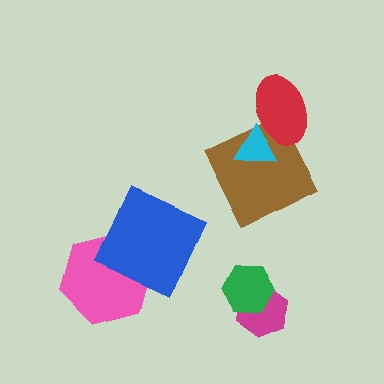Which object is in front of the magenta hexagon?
The green hexagon is in front of the magenta hexagon.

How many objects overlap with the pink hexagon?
1 object overlaps with the pink hexagon.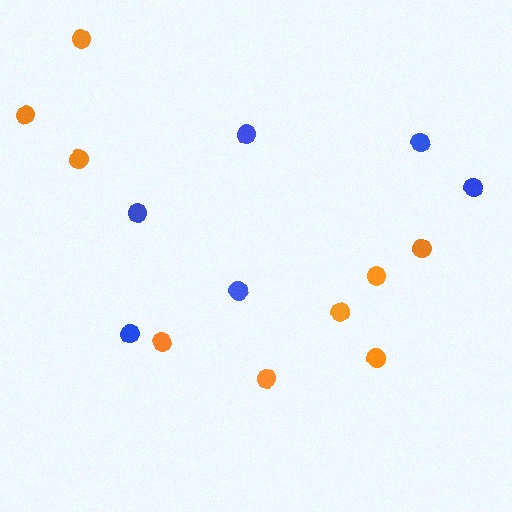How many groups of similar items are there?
There are 2 groups: one group of blue circles (6) and one group of orange circles (9).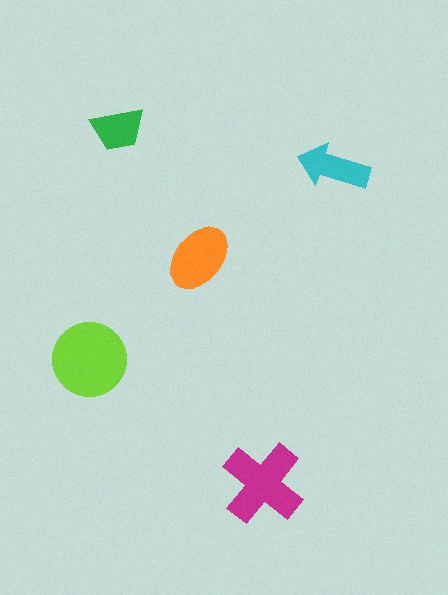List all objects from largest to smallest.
The lime circle, the magenta cross, the orange ellipse, the cyan arrow, the green trapezoid.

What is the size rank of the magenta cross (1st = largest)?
2nd.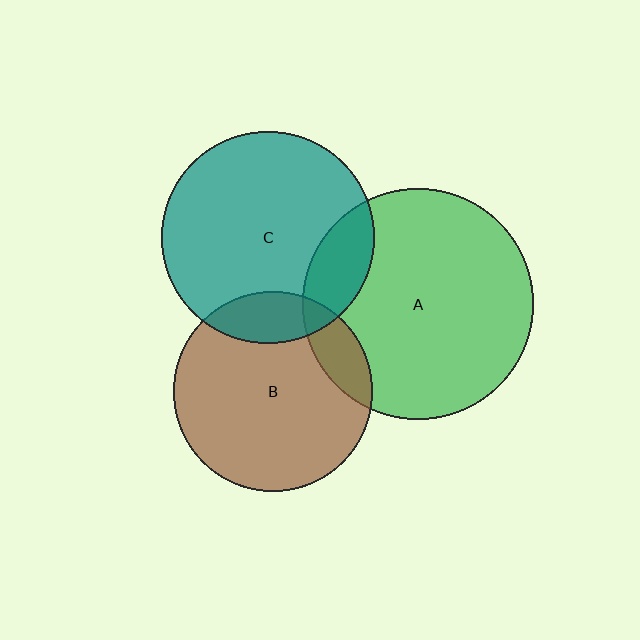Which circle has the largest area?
Circle A (green).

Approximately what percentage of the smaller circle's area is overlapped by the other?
Approximately 15%.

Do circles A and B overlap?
Yes.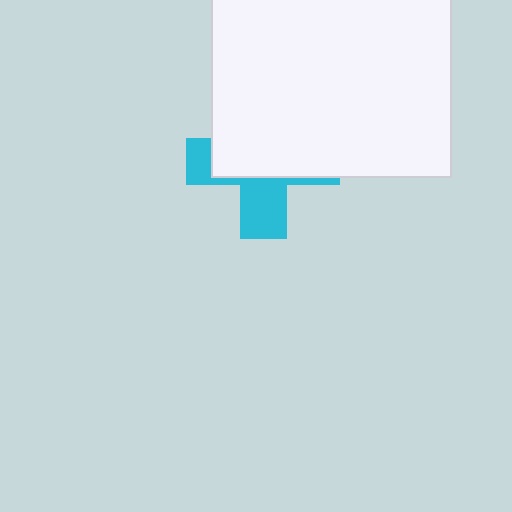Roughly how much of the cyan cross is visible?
A small part of it is visible (roughly 39%).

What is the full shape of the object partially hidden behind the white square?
The partially hidden object is a cyan cross.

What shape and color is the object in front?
The object in front is a white square.